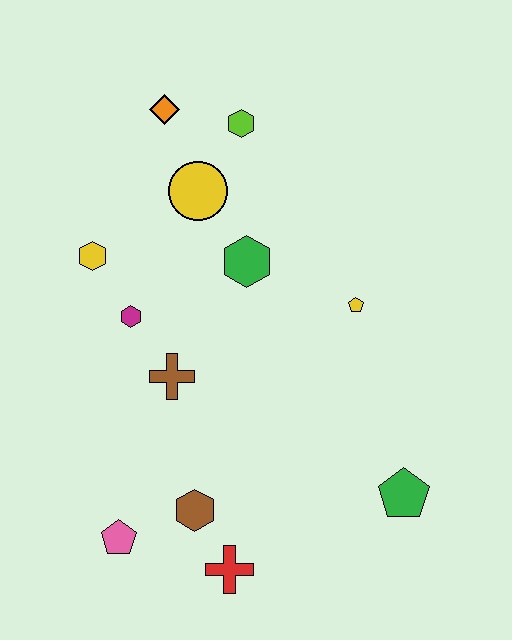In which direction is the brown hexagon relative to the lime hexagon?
The brown hexagon is below the lime hexagon.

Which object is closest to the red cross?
The brown hexagon is closest to the red cross.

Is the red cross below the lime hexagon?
Yes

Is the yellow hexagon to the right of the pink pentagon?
No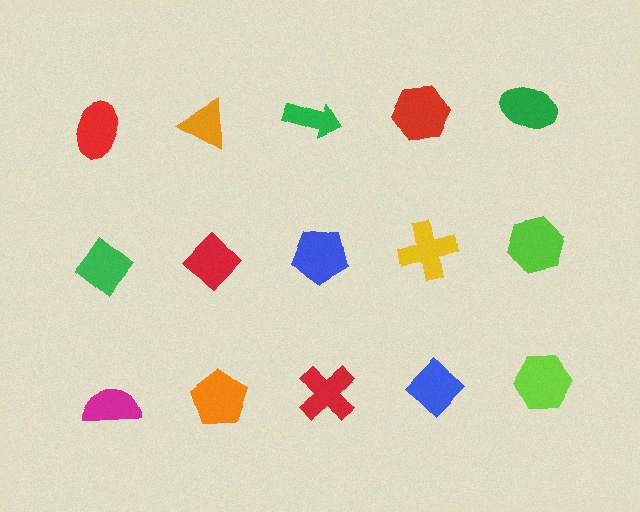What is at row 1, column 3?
A green arrow.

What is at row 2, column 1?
A green diamond.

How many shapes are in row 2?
5 shapes.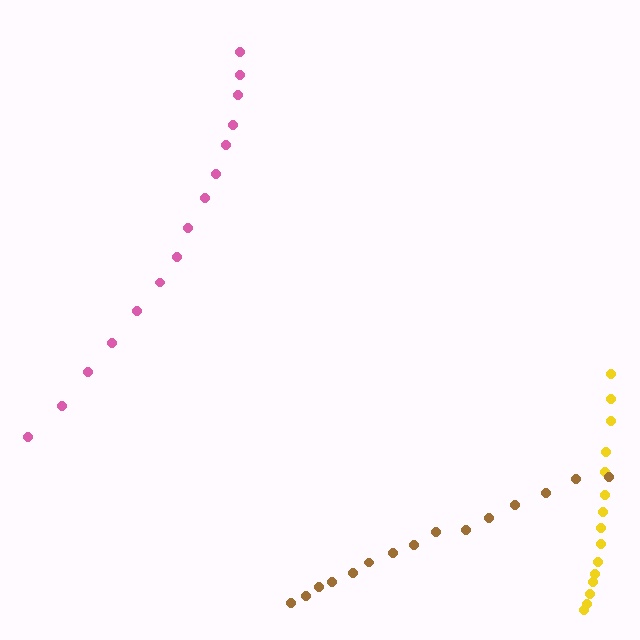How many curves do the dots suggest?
There are 3 distinct paths.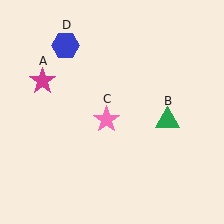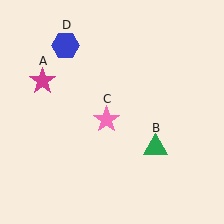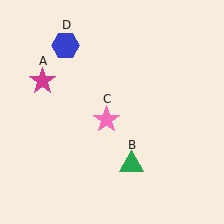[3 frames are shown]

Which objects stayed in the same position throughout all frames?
Magenta star (object A) and pink star (object C) and blue hexagon (object D) remained stationary.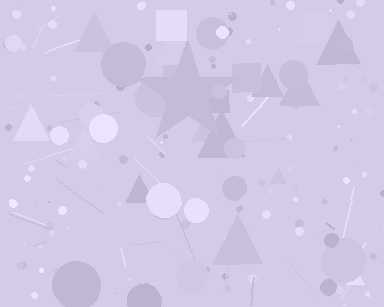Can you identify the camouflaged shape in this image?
The camouflaged shape is a star.